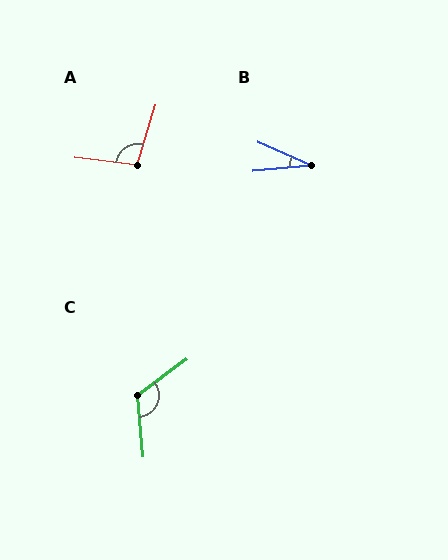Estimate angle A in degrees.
Approximately 100 degrees.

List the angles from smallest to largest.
B (29°), A (100°), C (122°).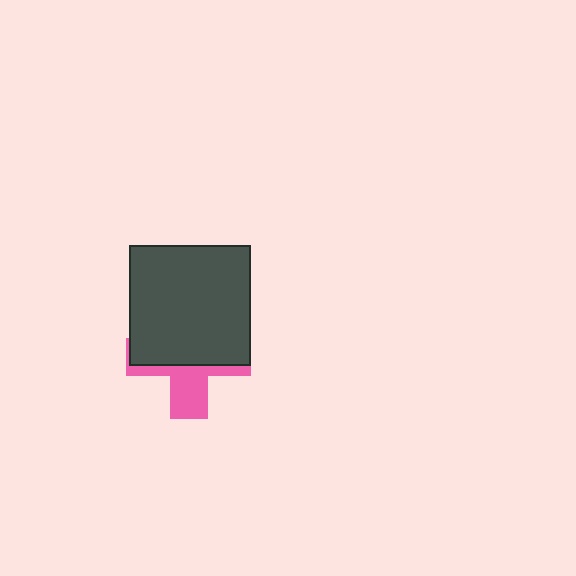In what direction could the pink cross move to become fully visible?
The pink cross could move down. That would shift it out from behind the dark gray square entirely.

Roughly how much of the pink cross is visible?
A small part of it is visible (roughly 38%).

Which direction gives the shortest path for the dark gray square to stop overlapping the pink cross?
Moving up gives the shortest separation.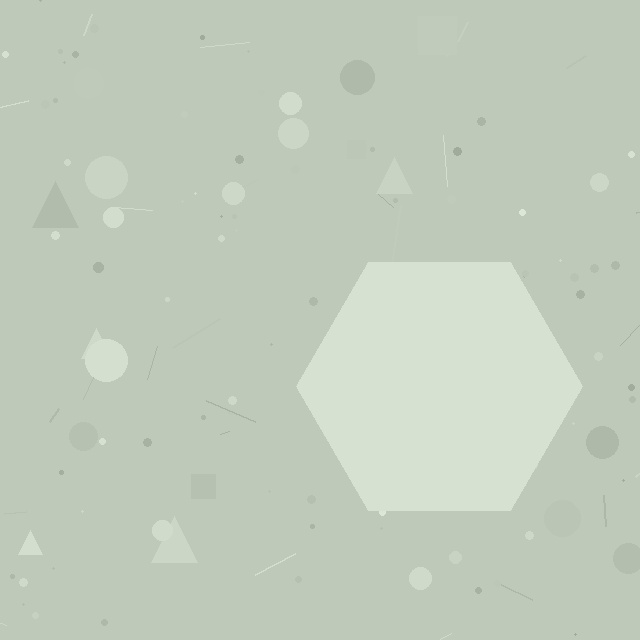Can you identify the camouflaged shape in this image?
The camouflaged shape is a hexagon.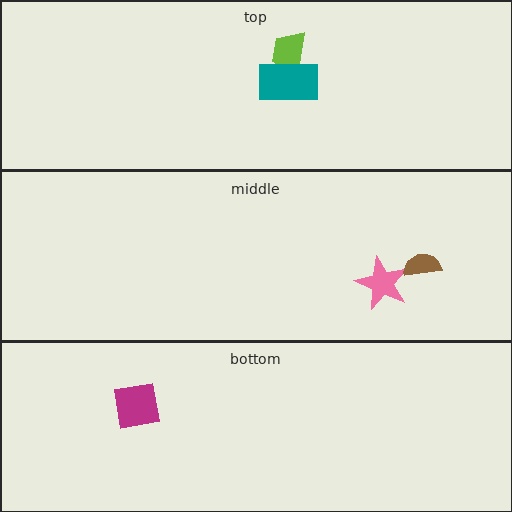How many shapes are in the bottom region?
1.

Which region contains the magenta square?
The bottom region.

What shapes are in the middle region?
The pink star, the brown semicircle.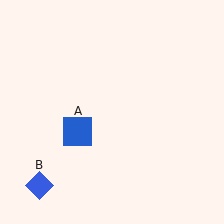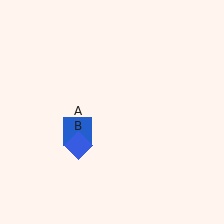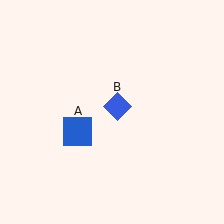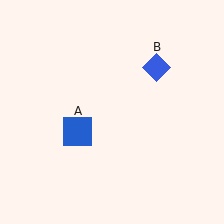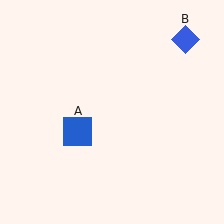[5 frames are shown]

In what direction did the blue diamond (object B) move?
The blue diamond (object B) moved up and to the right.